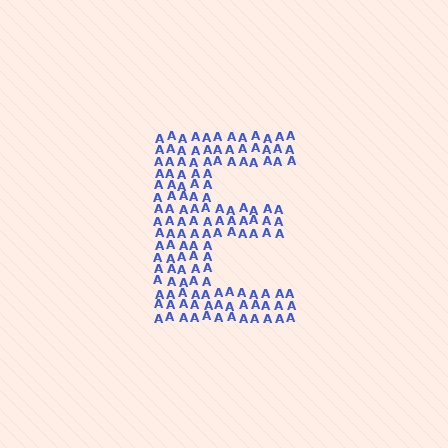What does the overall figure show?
The overall figure shows the letter E.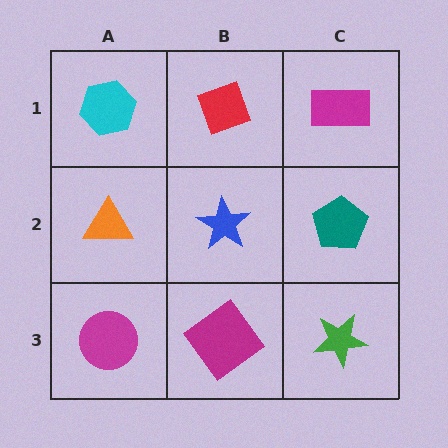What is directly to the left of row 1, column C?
A red diamond.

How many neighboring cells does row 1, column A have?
2.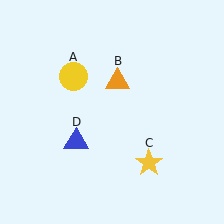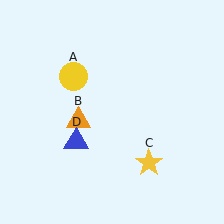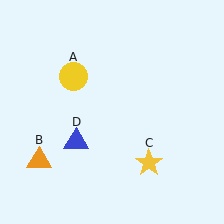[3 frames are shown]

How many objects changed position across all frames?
1 object changed position: orange triangle (object B).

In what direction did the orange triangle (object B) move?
The orange triangle (object B) moved down and to the left.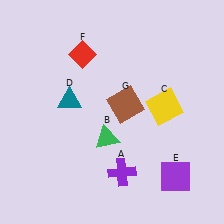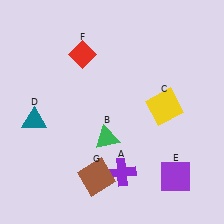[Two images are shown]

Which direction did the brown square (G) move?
The brown square (G) moved down.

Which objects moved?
The objects that moved are: the teal triangle (D), the brown square (G).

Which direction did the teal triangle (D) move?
The teal triangle (D) moved left.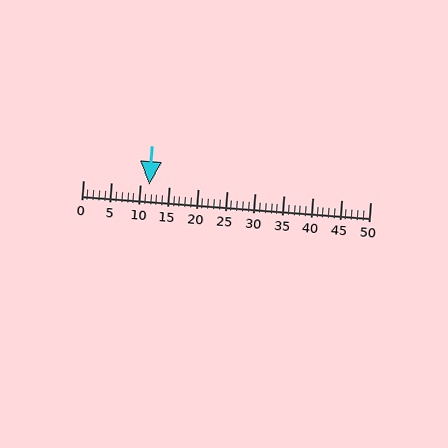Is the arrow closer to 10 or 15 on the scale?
The arrow is closer to 10.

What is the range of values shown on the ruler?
The ruler shows values from 0 to 50.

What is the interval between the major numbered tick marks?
The major tick marks are spaced 5 units apart.